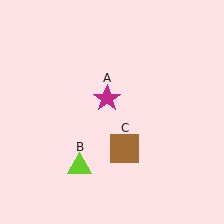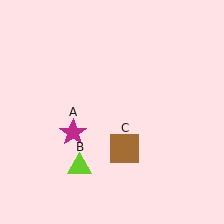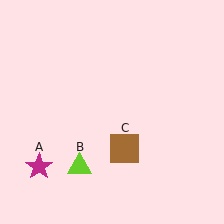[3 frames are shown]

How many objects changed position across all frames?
1 object changed position: magenta star (object A).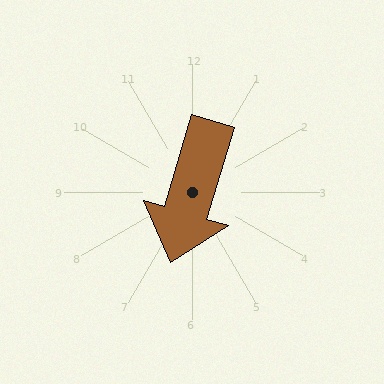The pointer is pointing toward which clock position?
Roughly 7 o'clock.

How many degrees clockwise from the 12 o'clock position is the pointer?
Approximately 197 degrees.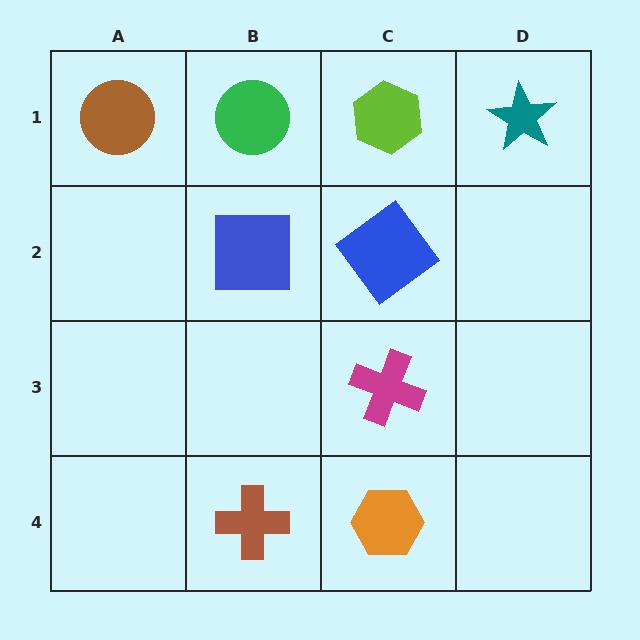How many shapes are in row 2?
2 shapes.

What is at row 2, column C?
A blue diamond.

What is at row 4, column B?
A brown cross.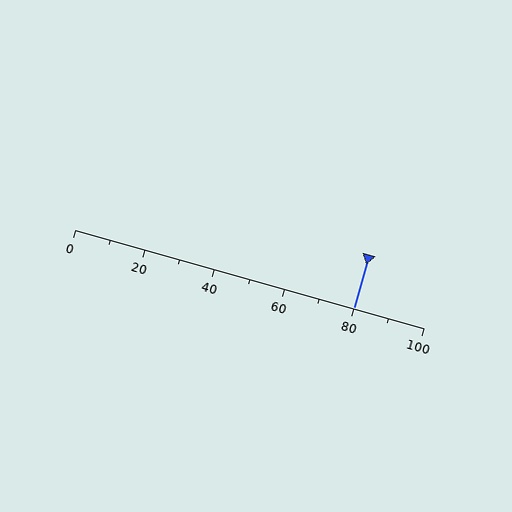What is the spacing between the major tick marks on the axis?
The major ticks are spaced 20 apart.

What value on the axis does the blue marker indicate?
The marker indicates approximately 80.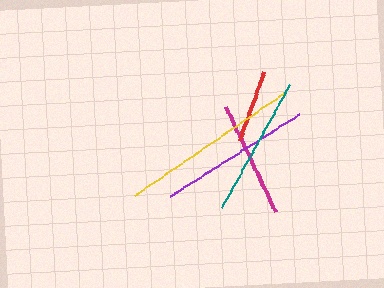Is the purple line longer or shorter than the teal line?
The purple line is longer than the teal line.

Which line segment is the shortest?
The red line is the shortest at approximately 73 pixels.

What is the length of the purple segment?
The purple segment is approximately 152 pixels long.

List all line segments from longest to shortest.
From longest to shortest: yellow, purple, teal, magenta, red.